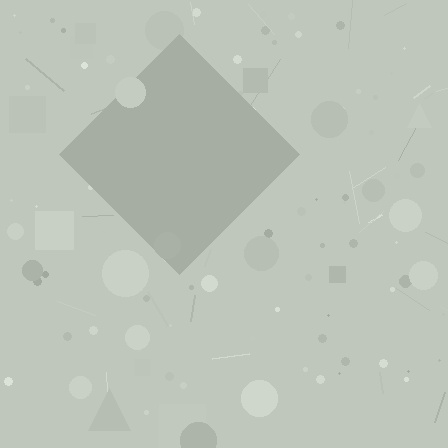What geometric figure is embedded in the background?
A diamond is embedded in the background.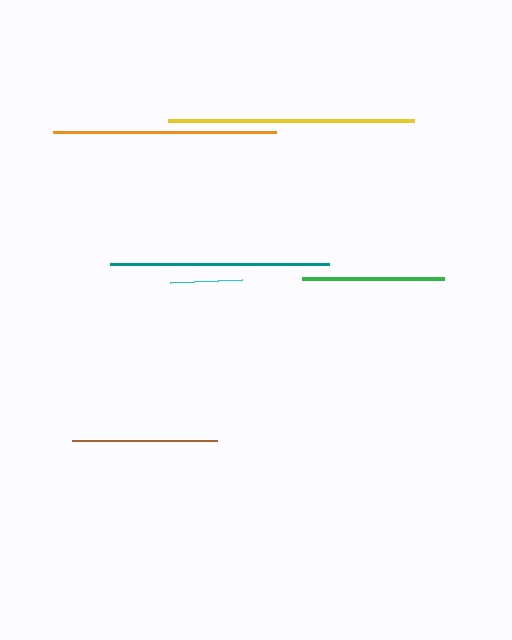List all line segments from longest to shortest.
From longest to shortest: yellow, orange, teal, brown, green, cyan.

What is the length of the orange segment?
The orange segment is approximately 223 pixels long.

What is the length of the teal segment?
The teal segment is approximately 219 pixels long.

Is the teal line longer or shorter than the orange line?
The orange line is longer than the teal line.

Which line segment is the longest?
The yellow line is the longest at approximately 245 pixels.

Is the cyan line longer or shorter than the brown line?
The brown line is longer than the cyan line.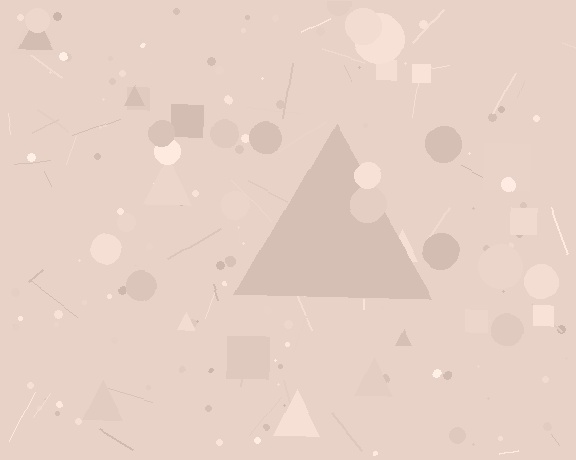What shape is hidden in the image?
A triangle is hidden in the image.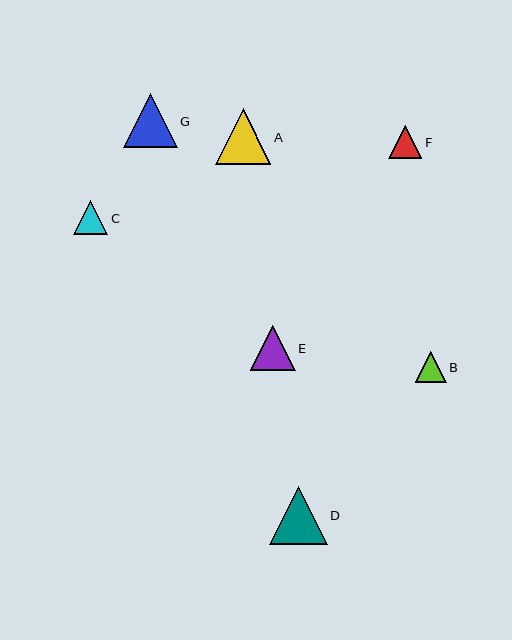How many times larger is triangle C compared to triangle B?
Triangle C is approximately 1.1 times the size of triangle B.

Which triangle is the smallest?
Triangle B is the smallest with a size of approximately 31 pixels.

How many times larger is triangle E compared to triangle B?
Triangle E is approximately 1.5 times the size of triangle B.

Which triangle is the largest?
Triangle D is the largest with a size of approximately 58 pixels.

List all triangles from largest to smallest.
From largest to smallest: D, A, G, E, C, F, B.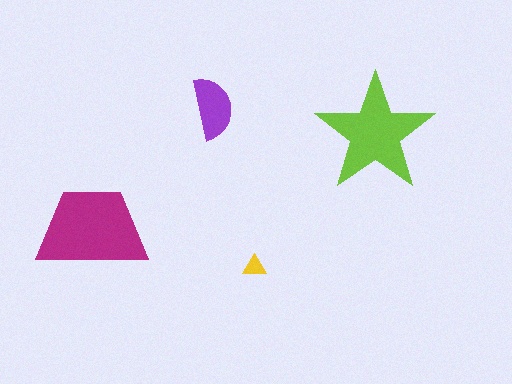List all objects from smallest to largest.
The yellow triangle, the purple semicircle, the lime star, the magenta trapezoid.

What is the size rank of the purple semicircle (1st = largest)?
3rd.